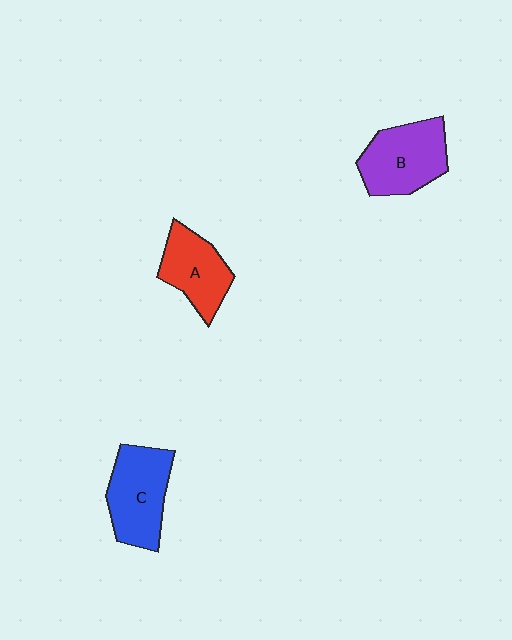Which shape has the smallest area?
Shape A (red).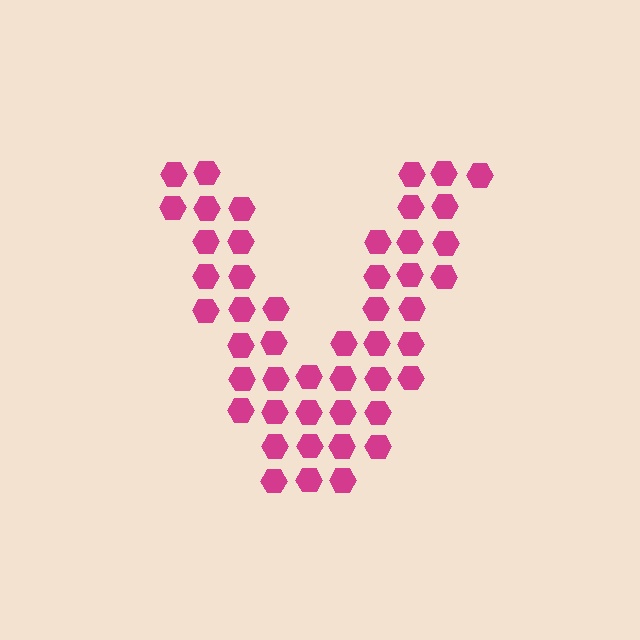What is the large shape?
The large shape is the letter V.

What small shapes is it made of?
It is made of small hexagons.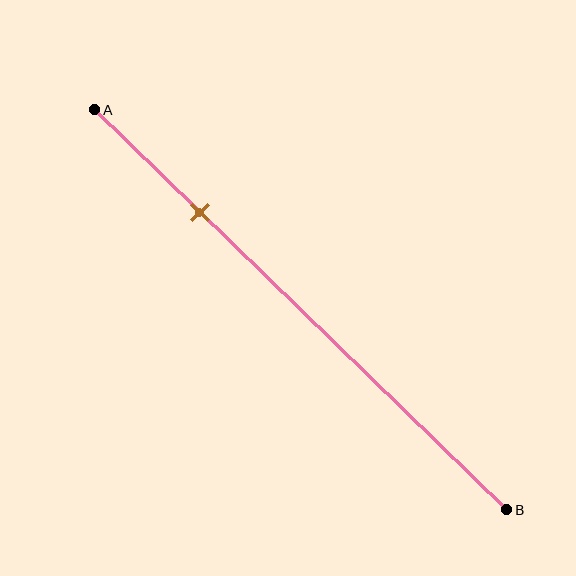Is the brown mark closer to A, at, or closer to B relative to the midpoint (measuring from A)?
The brown mark is closer to point A than the midpoint of segment AB.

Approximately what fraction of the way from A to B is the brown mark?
The brown mark is approximately 25% of the way from A to B.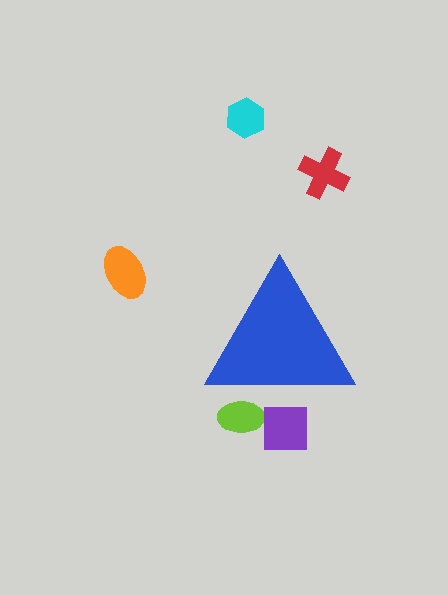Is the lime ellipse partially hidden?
Yes, the lime ellipse is partially hidden behind the blue triangle.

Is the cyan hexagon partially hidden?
No, the cyan hexagon is fully visible.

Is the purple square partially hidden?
Yes, the purple square is partially hidden behind the blue triangle.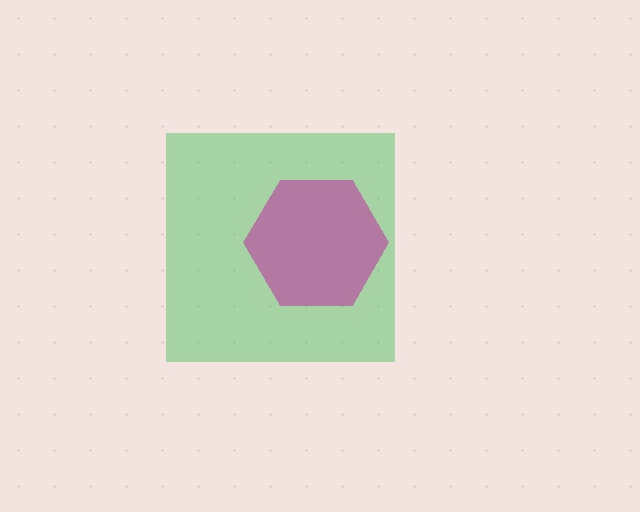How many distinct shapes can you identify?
There are 2 distinct shapes: a green square, a magenta hexagon.